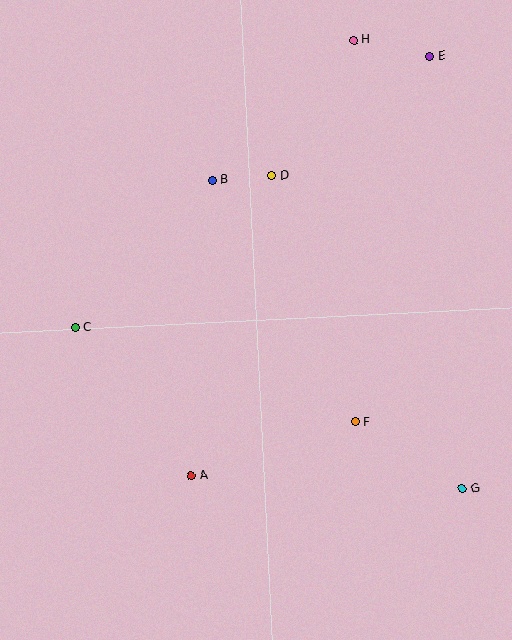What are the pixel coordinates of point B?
Point B is at (212, 180).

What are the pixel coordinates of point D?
Point D is at (272, 176).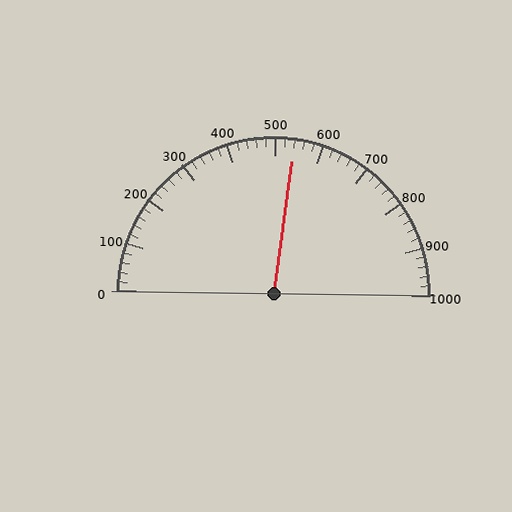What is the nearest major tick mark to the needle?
The nearest major tick mark is 500.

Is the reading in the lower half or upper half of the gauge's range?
The reading is in the upper half of the range (0 to 1000).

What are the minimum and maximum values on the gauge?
The gauge ranges from 0 to 1000.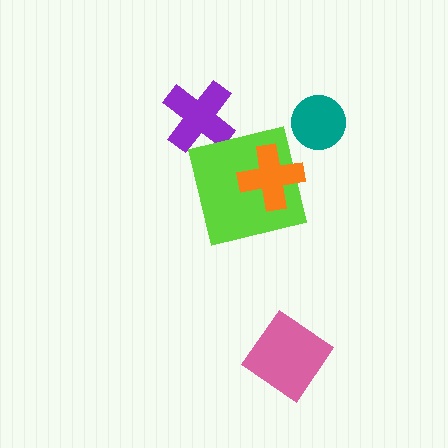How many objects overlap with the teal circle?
0 objects overlap with the teal circle.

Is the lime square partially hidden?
Yes, it is partially covered by another shape.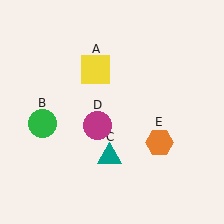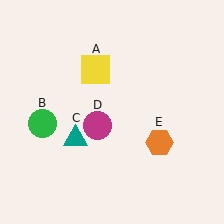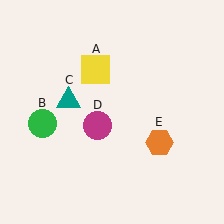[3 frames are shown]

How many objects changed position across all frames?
1 object changed position: teal triangle (object C).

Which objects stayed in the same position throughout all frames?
Yellow square (object A) and green circle (object B) and magenta circle (object D) and orange hexagon (object E) remained stationary.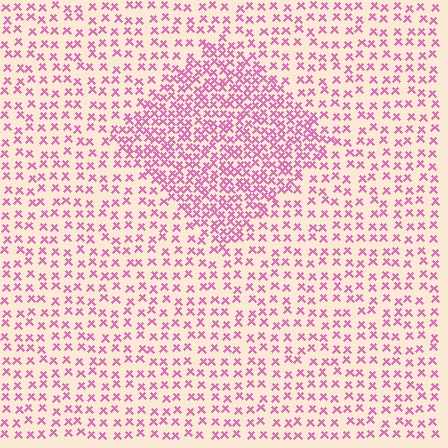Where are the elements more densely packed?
The elements are more densely packed inside the diamond boundary.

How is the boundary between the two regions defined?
The boundary is defined by a change in element density (approximately 2.1x ratio). All elements are the same color, size, and shape.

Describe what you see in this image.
The image contains small pink elements arranged at two different densities. A diamond-shaped region is visible where the elements are more densely packed than the surrounding area.